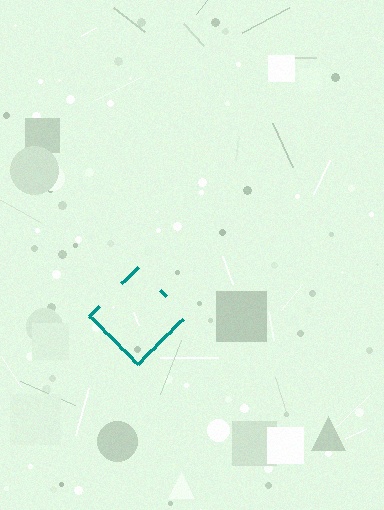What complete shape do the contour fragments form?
The contour fragments form a diamond.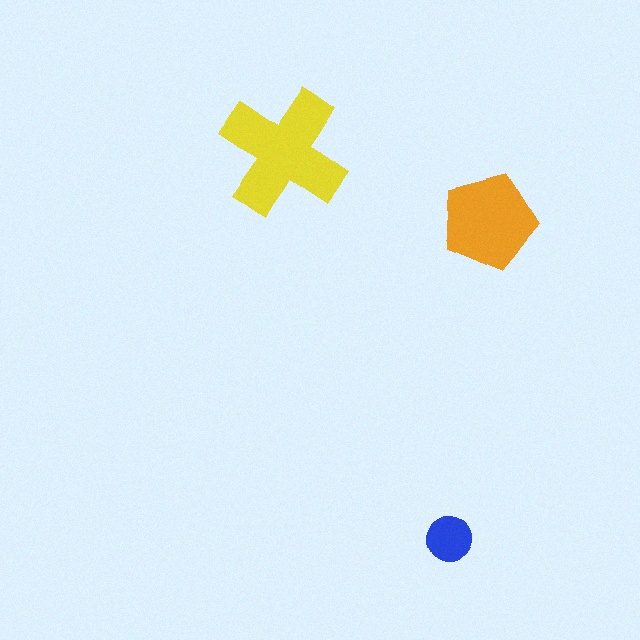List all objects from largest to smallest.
The yellow cross, the orange pentagon, the blue circle.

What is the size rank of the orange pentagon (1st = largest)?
2nd.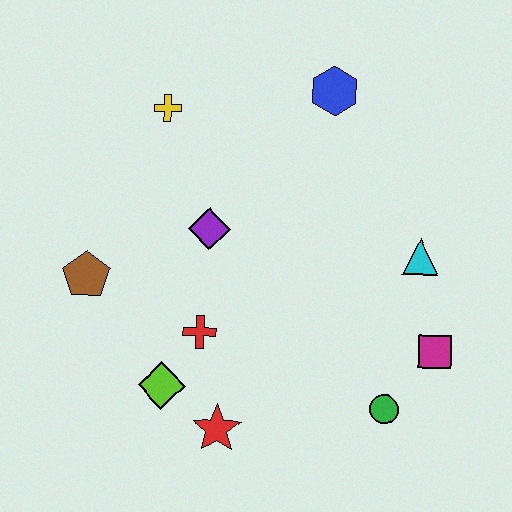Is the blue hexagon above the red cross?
Yes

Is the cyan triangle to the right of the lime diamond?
Yes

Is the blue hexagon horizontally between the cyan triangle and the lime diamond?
Yes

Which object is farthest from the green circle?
The yellow cross is farthest from the green circle.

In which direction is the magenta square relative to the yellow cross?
The magenta square is to the right of the yellow cross.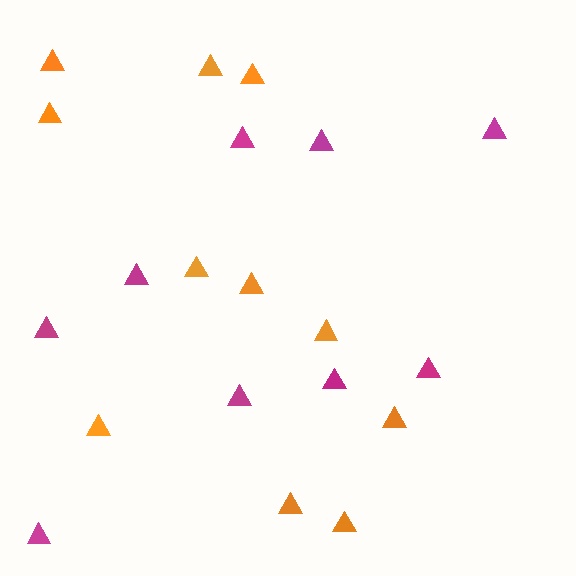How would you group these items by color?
There are 2 groups: one group of magenta triangles (9) and one group of orange triangles (11).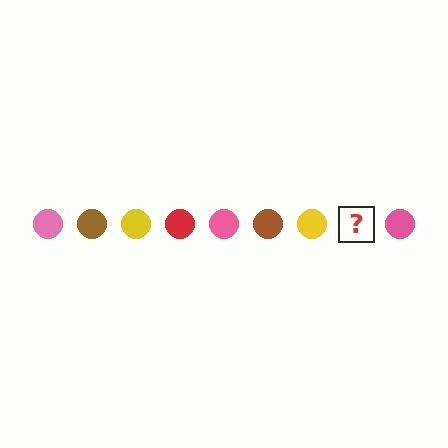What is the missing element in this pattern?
The missing element is a red circle.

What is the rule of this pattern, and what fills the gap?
The rule is that the pattern cycles through pink, brown, yellow, red circles. The gap should be filled with a red circle.